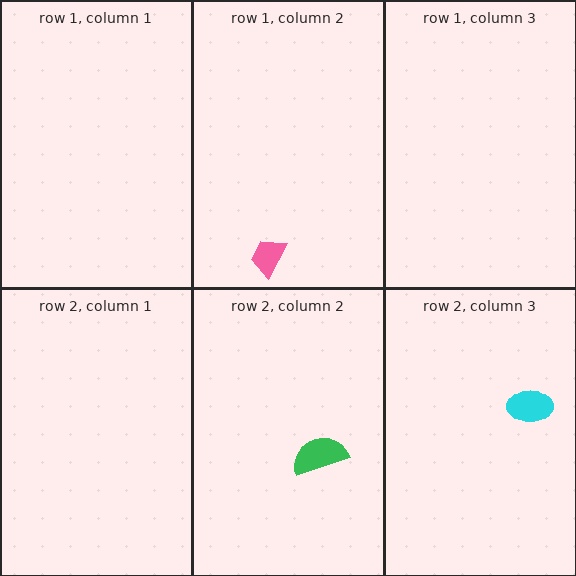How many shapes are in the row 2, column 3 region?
1.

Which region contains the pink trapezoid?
The row 1, column 2 region.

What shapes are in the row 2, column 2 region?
The green semicircle.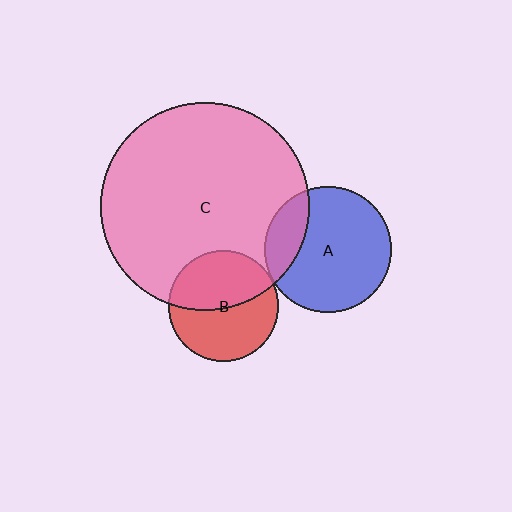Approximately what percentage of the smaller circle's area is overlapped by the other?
Approximately 50%.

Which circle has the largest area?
Circle C (pink).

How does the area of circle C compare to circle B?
Approximately 3.6 times.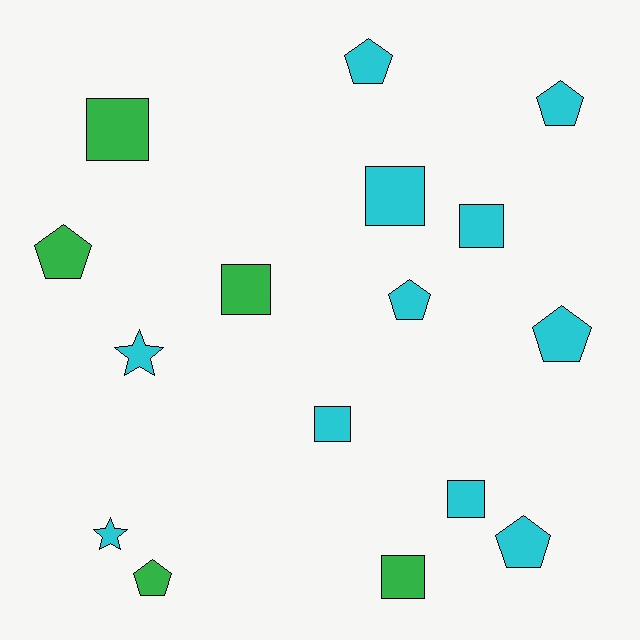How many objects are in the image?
There are 16 objects.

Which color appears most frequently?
Cyan, with 11 objects.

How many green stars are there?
There are no green stars.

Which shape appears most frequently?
Pentagon, with 7 objects.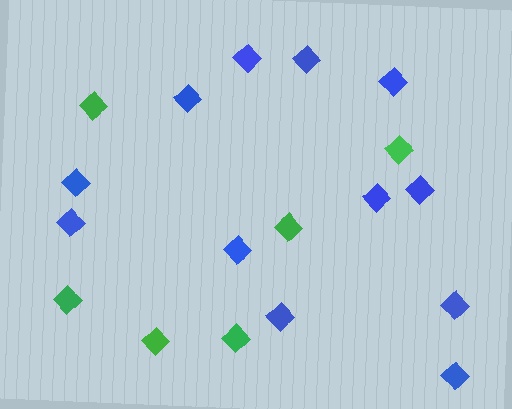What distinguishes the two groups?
There are 2 groups: one group of blue diamonds (12) and one group of green diamonds (6).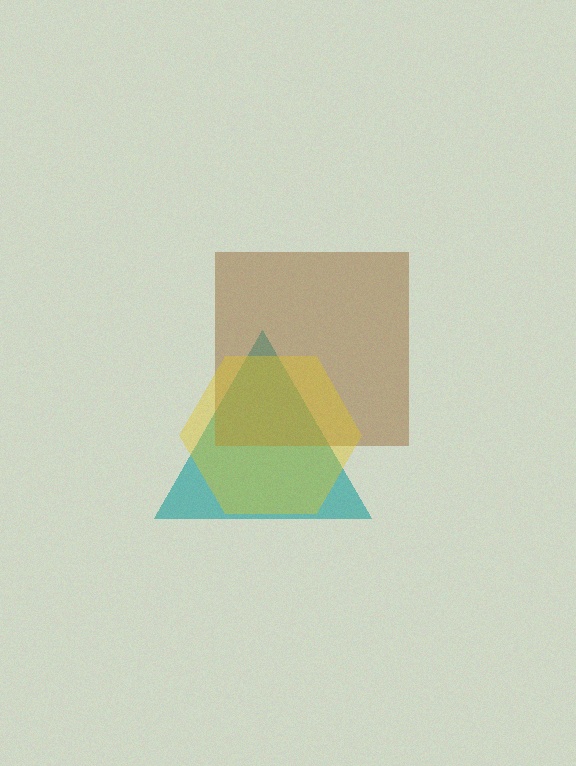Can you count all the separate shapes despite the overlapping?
Yes, there are 3 separate shapes.